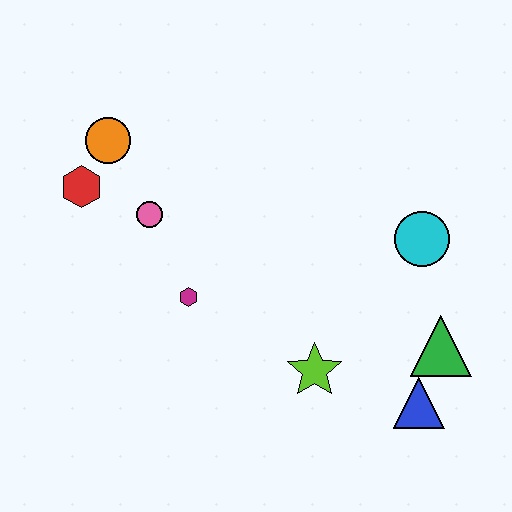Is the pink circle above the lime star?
Yes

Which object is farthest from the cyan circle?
The red hexagon is farthest from the cyan circle.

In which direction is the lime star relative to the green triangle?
The lime star is to the left of the green triangle.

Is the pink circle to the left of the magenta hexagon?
Yes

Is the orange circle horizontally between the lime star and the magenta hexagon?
No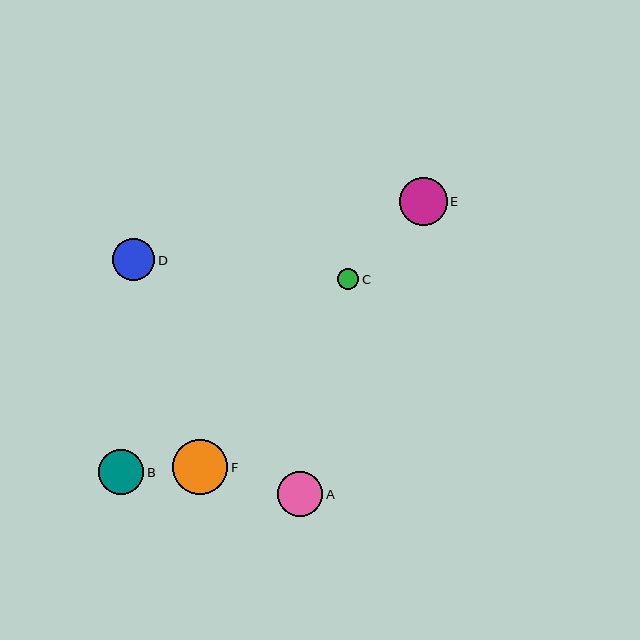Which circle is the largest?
Circle F is the largest with a size of approximately 55 pixels.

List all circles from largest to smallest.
From largest to smallest: F, E, A, B, D, C.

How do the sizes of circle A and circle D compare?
Circle A and circle D are approximately the same size.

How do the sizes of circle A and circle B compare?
Circle A and circle B are approximately the same size.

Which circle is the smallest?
Circle C is the smallest with a size of approximately 21 pixels.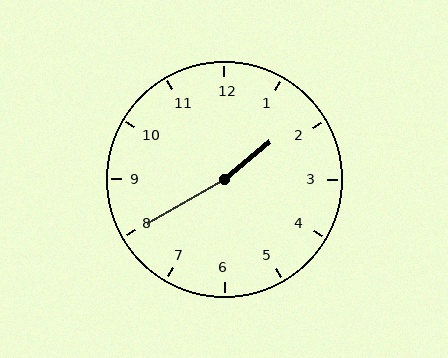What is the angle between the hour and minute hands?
Approximately 170 degrees.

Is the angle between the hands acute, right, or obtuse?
It is obtuse.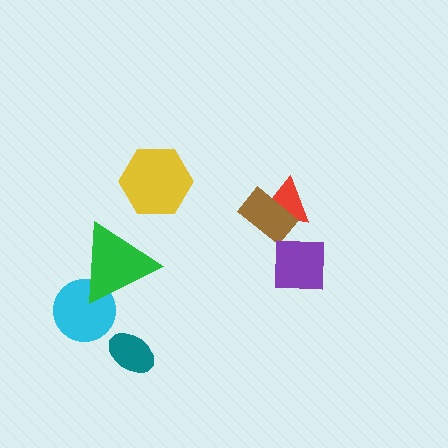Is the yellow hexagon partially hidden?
No, no other shape covers it.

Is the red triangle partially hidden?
Yes, it is partially covered by another shape.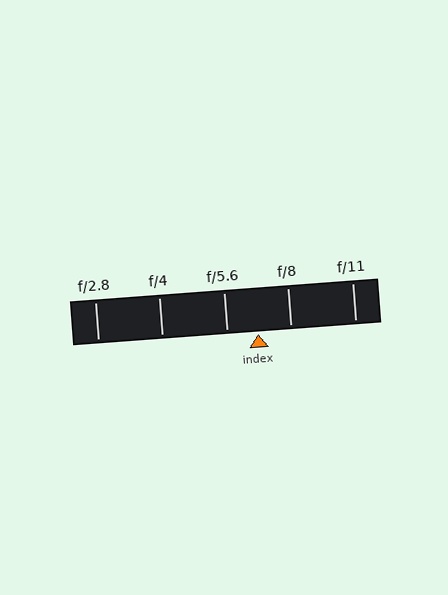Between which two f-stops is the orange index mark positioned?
The index mark is between f/5.6 and f/8.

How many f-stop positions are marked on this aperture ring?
There are 5 f-stop positions marked.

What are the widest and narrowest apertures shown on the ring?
The widest aperture shown is f/2.8 and the narrowest is f/11.